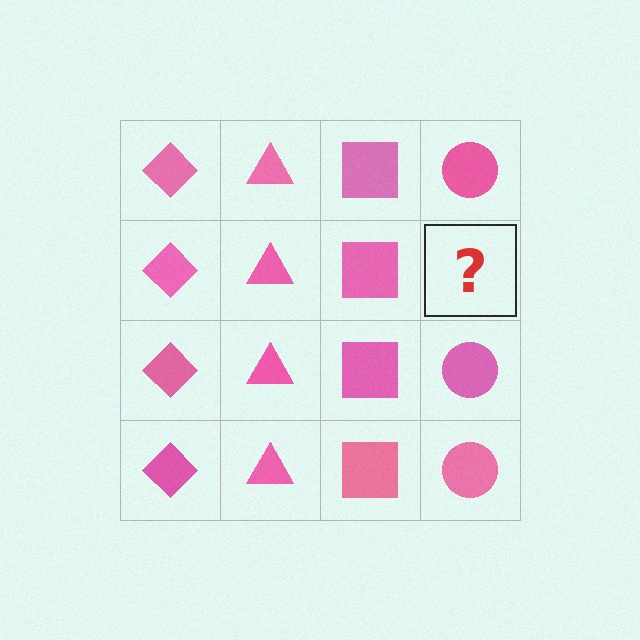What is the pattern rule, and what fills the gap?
The rule is that each column has a consistent shape. The gap should be filled with a pink circle.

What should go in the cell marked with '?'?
The missing cell should contain a pink circle.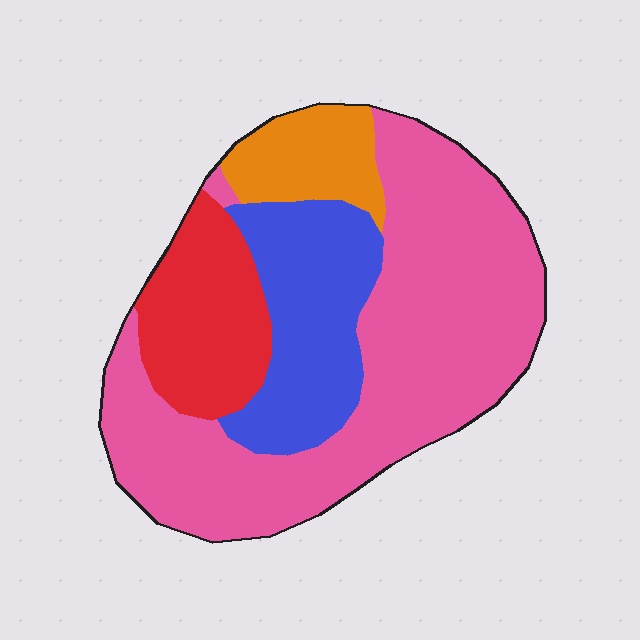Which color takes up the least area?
Orange, at roughly 10%.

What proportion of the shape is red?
Red takes up less than a quarter of the shape.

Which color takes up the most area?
Pink, at roughly 55%.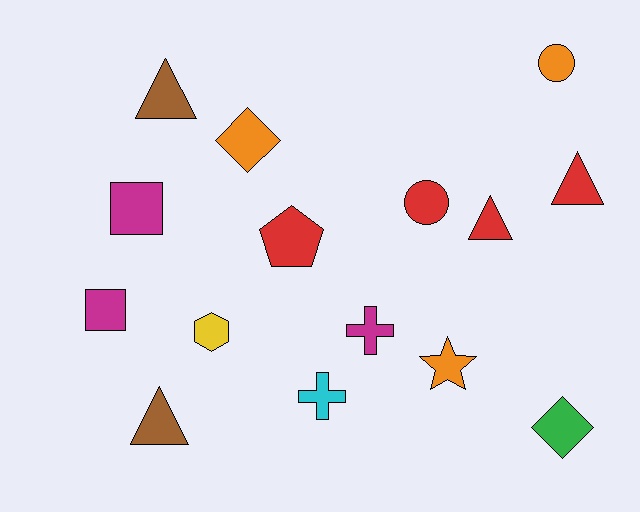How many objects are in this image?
There are 15 objects.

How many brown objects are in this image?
There are 2 brown objects.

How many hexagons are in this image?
There is 1 hexagon.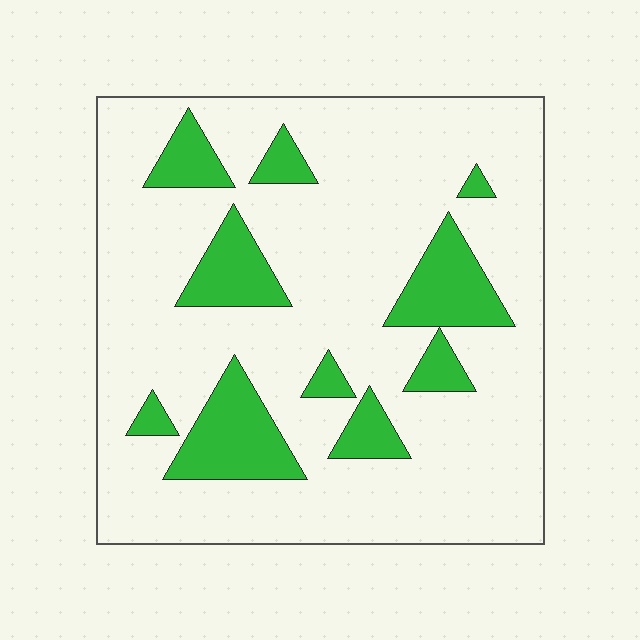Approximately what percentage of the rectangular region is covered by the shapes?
Approximately 20%.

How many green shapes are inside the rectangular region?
10.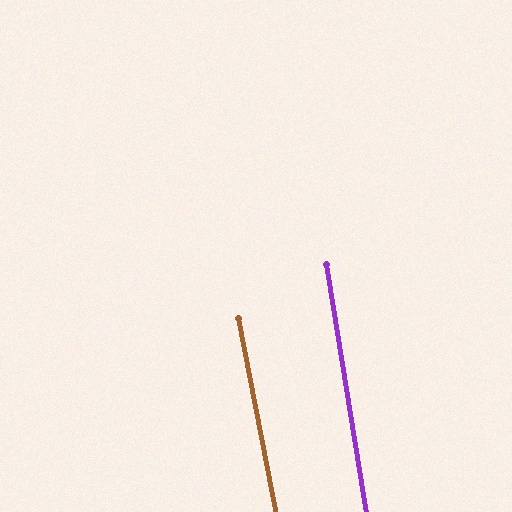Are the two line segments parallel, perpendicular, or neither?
Parallel — their directions differ by only 1.7°.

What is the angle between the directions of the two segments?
Approximately 2 degrees.